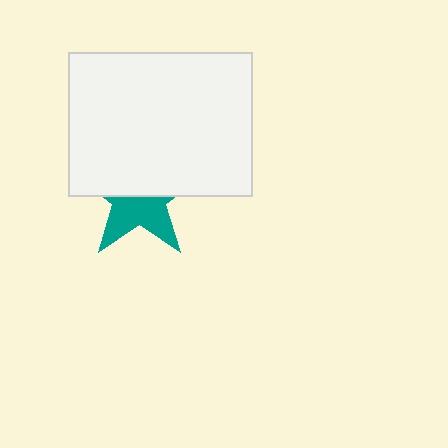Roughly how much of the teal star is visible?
A small part of it is visible (roughly 44%).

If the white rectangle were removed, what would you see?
You would see the complete teal star.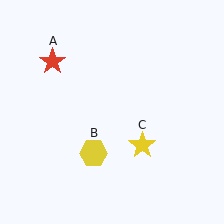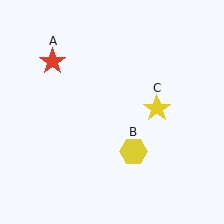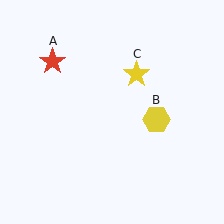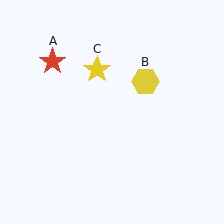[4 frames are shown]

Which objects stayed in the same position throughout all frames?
Red star (object A) remained stationary.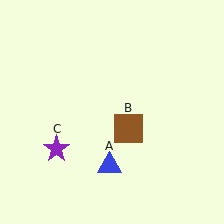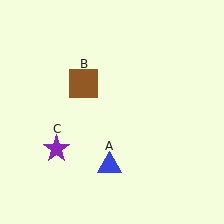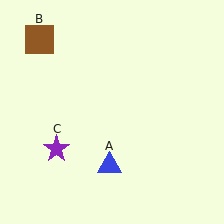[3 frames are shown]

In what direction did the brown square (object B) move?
The brown square (object B) moved up and to the left.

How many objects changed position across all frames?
1 object changed position: brown square (object B).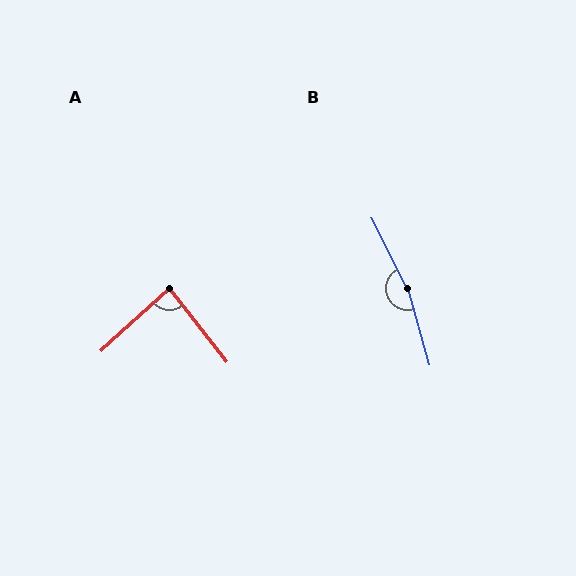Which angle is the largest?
B, at approximately 169 degrees.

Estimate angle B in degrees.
Approximately 169 degrees.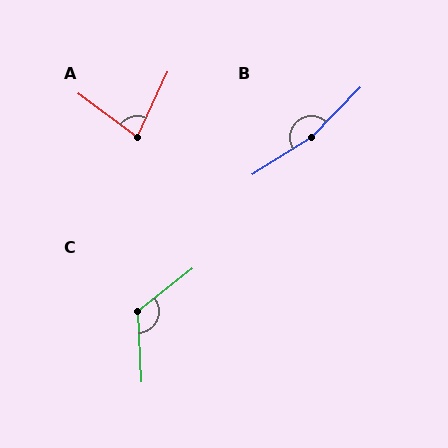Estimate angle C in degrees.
Approximately 125 degrees.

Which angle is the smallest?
A, at approximately 78 degrees.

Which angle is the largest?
B, at approximately 166 degrees.